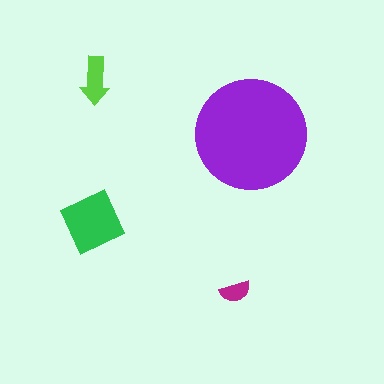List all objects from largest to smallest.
The purple circle, the green diamond, the lime arrow, the magenta semicircle.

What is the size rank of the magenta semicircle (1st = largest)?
4th.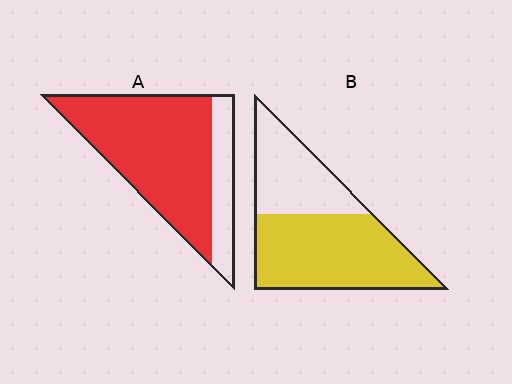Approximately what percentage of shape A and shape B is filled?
A is approximately 80% and B is approximately 60%.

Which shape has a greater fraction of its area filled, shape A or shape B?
Shape A.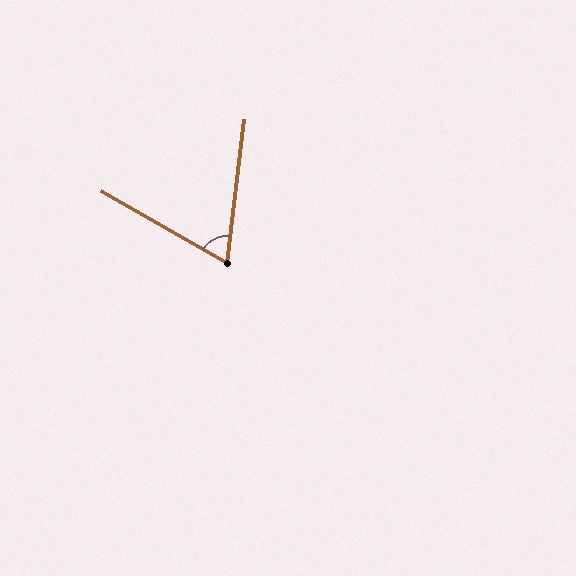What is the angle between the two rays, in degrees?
Approximately 67 degrees.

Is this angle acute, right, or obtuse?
It is acute.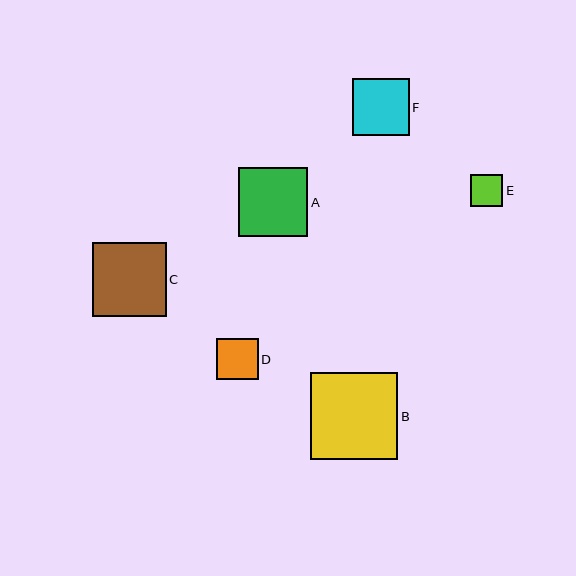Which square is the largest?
Square B is the largest with a size of approximately 87 pixels.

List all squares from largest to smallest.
From largest to smallest: B, C, A, F, D, E.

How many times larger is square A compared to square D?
Square A is approximately 1.7 times the size of square D.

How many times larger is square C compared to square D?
Square C is approximately 1.8 times the size of square D.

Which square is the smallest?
Square E is the smallest with a size of approximately 32 pixels.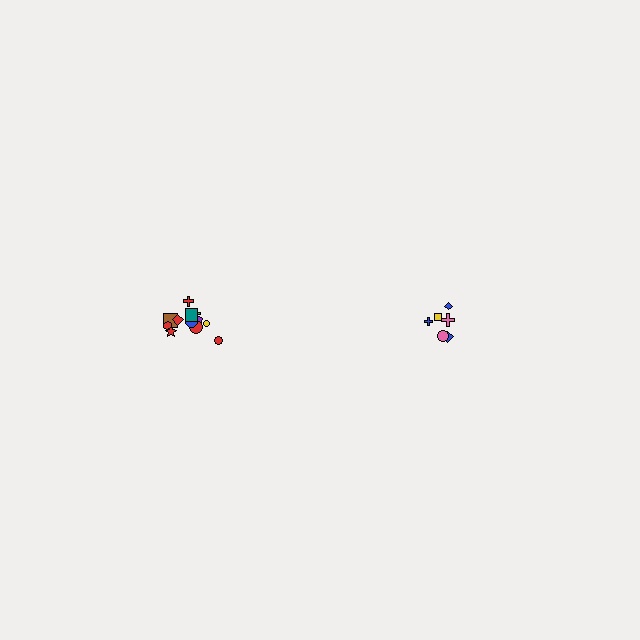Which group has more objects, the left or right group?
The left group.